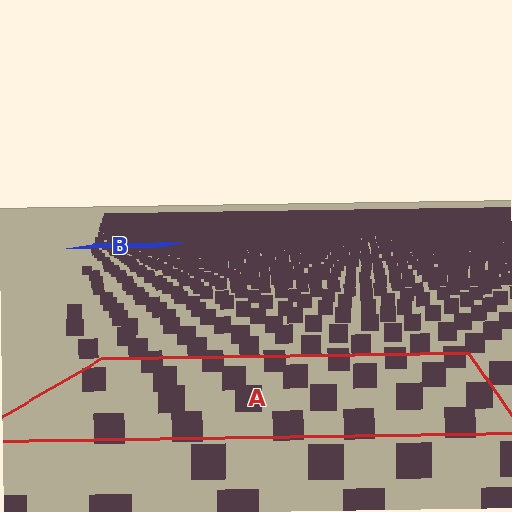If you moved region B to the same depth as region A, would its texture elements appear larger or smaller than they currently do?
They would appear larger. At a closer depth, the same texture elements are projected at a bigger on-screen size.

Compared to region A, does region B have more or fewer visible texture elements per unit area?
Region B has more texture elements per unit area — they are packed more densely because it is farther away.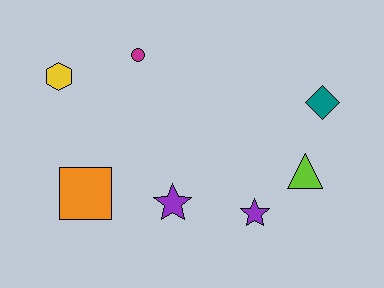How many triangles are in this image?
There is 1 triangle.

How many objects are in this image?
There are 7 objects.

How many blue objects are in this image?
There are no blue objects.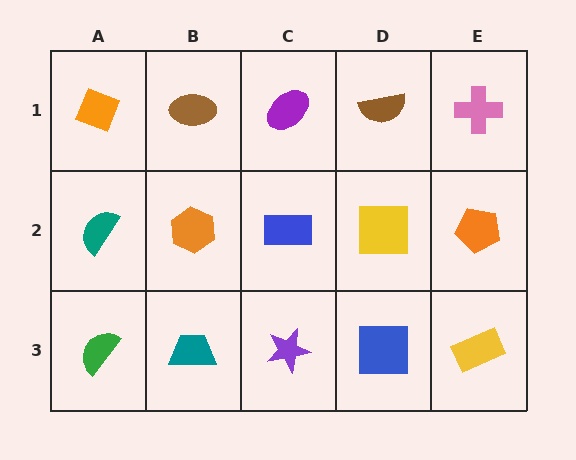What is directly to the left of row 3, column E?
A blue square.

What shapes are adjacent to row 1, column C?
A blue rectangle (row 2, column C), a brown ellipse (row 1, column B), a brown semicircle (row 1, column D).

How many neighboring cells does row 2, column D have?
4.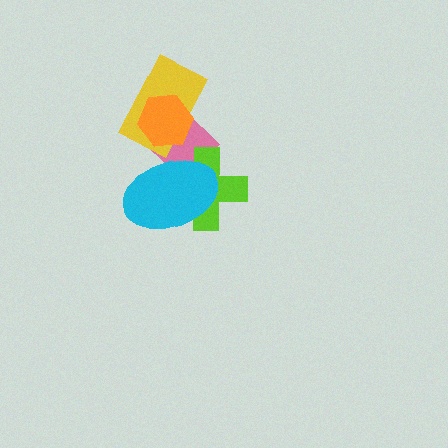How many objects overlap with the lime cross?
2 objects overlap with the lime cross.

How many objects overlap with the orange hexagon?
2 objects overlap with the orange hexagon.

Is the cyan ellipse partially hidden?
No, no other shape covers it.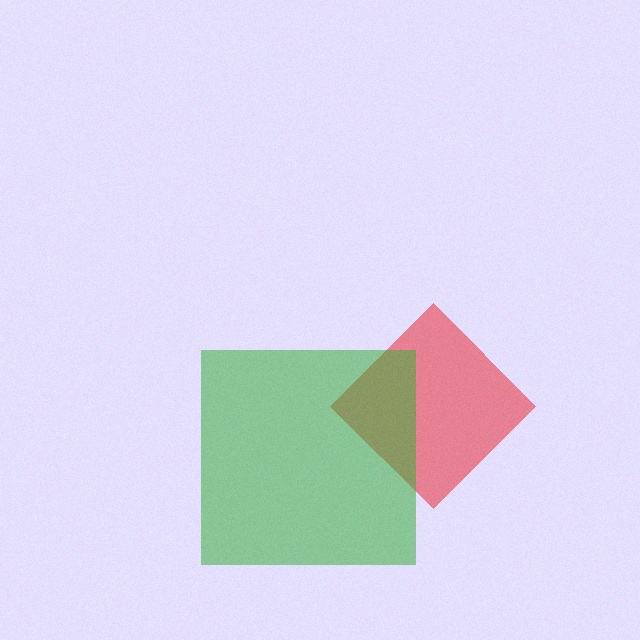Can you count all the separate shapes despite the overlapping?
Yes, there are 2 separate shapes.